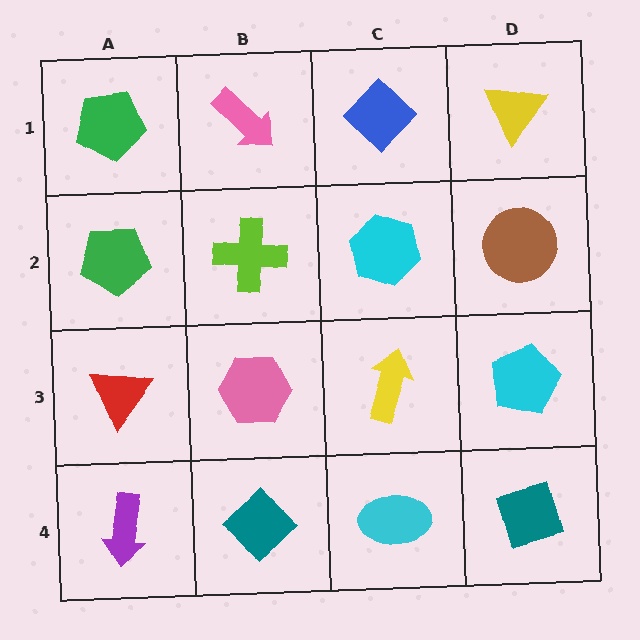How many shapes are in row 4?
4 shapes.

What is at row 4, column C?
A cyan ellipse.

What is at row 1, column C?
A blue diamond.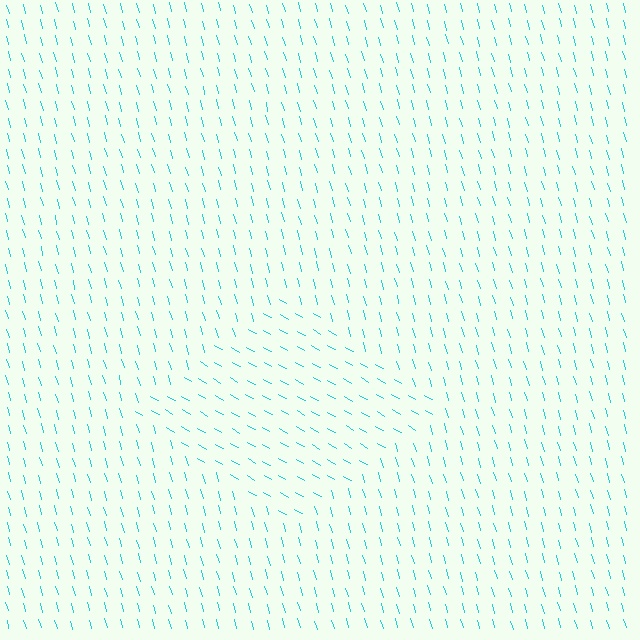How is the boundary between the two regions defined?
The boundary is defined purely by a change in line orientation (approximately 45 degrees difference). All lines are the same color and thickness.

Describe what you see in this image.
The image is filled with small cyan line segments. A diamond region in the image has lines oriented differently from the surrounding lines, creating a visible texture boundary.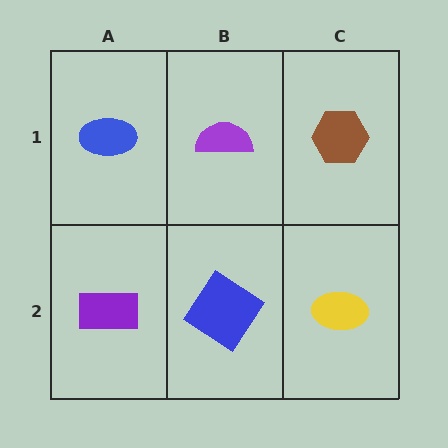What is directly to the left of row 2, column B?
A purple rectangle.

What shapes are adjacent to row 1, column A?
A purple rectangle (row 2, column A), a purple semicircle (row 1, column B).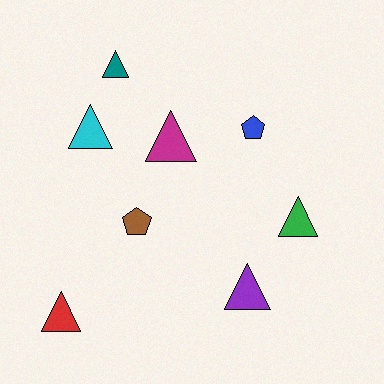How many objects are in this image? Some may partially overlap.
There are 8 objects.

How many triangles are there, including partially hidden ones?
There are 6 triangles.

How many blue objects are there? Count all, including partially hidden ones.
There is 1 blue object.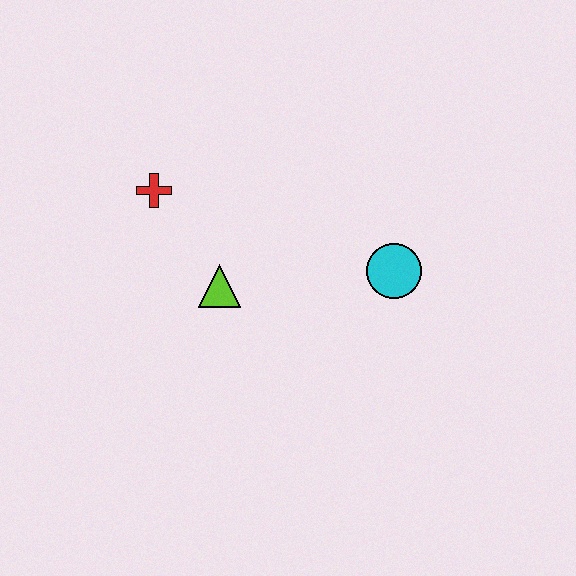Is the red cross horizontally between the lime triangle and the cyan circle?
No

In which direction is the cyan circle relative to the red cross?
The cyan circle is to the right of the red cross.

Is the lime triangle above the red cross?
No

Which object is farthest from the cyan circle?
The red cross is farthest from the cyan circle.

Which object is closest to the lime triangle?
The red cross is closest to the lime triangle.